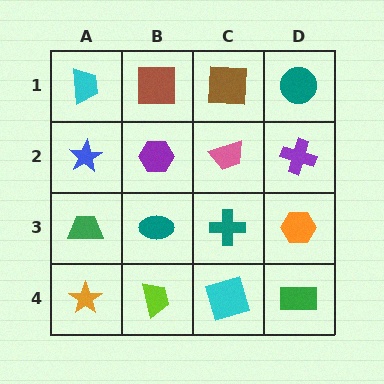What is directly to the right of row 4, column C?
A green rectangle.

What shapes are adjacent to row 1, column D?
A purple cross (row 2, column D), a brown square (row 1, column C).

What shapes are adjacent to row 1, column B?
A purple hexagon (row 2, column B), a cyan trapezoid (row 1, column A), a brown square (row 1, column C).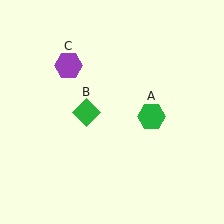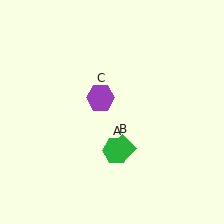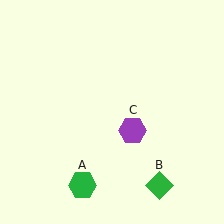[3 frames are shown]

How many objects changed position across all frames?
3 objects changed position: green hexagon (object A), green diamond (object B), purple hexagon (object C).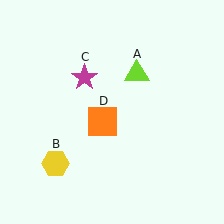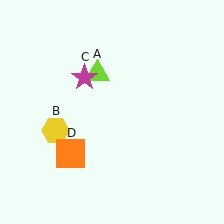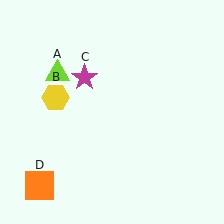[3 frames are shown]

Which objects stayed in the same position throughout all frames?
Magenta star (object C) remained stationary.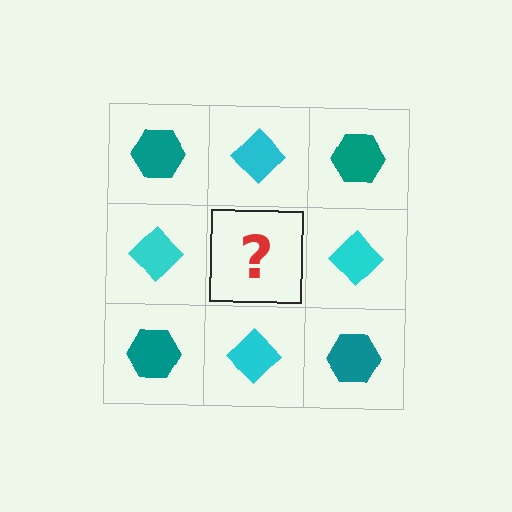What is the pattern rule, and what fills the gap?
The rule is that it alternates teal hexagon and cyan diamond in a checkerboard pattern. The gap should be filled with a teal hexagon.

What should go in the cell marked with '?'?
The missing cell should contain a teal hexagon.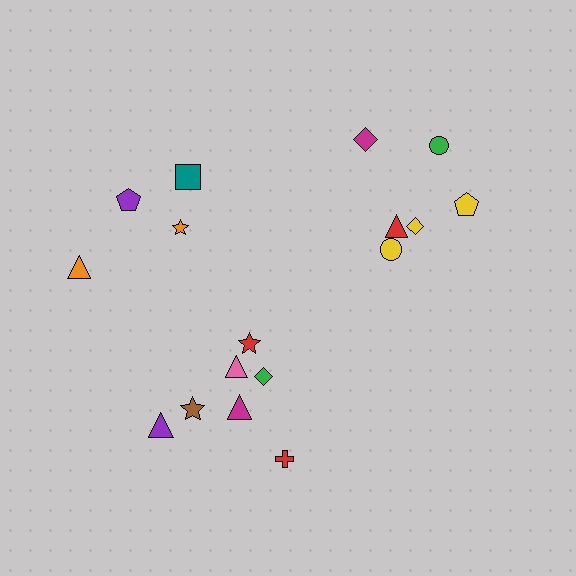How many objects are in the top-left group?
There are 4 objects.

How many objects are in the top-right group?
There are 6 objects.